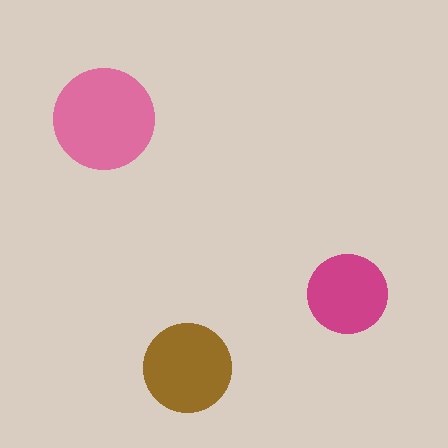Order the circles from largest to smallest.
the pink one, the brown one, the magenta one.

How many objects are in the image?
There are 3 objects in the image.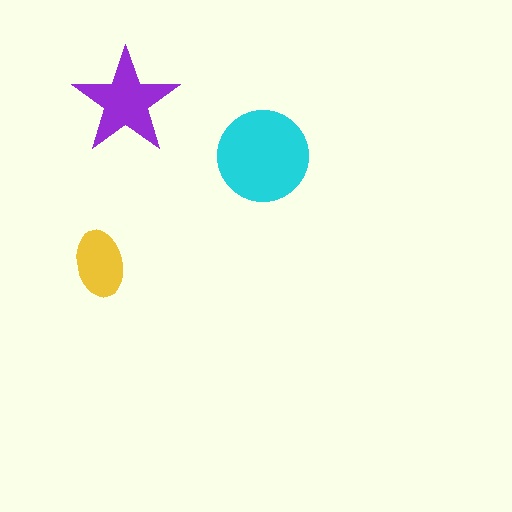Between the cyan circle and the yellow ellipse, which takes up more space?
The cyan circle.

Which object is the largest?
The cyan circle.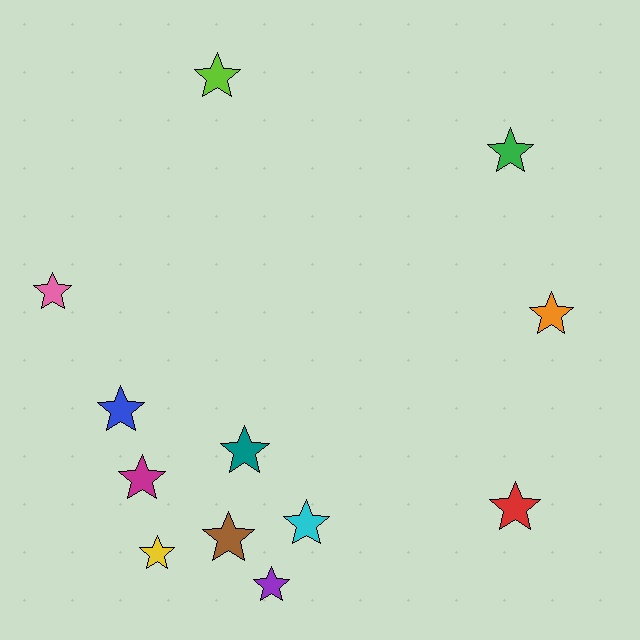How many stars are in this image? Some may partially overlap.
There are 12 stars.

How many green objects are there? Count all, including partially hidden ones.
There is 1 green object.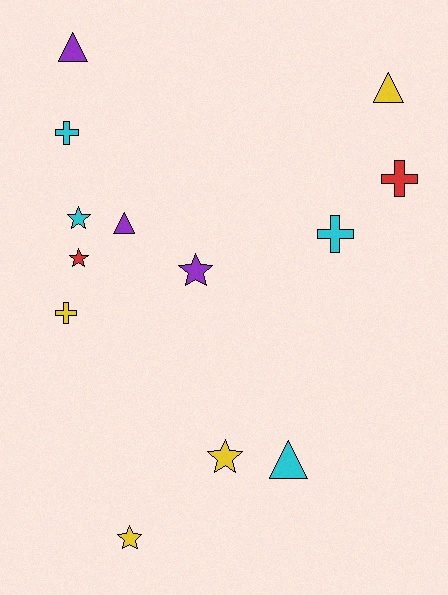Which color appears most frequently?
Yellow, with 4 objects.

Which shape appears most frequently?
Star, with 5 objects.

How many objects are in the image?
There are 13 objects.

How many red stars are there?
There is 1 red star.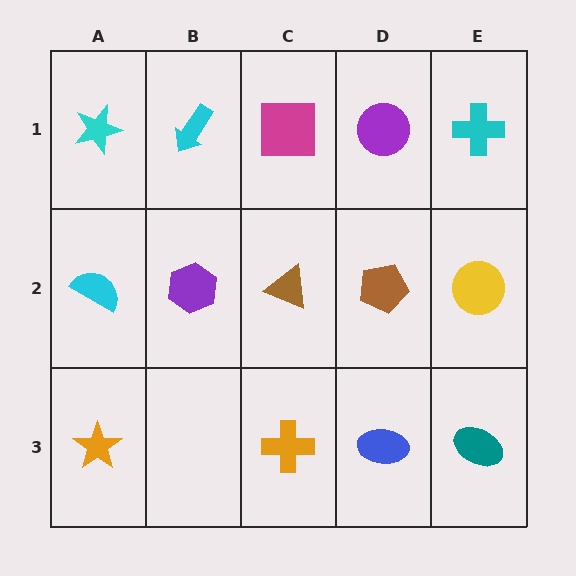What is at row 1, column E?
A cyan cross.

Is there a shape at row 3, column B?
No, that cell is empty.